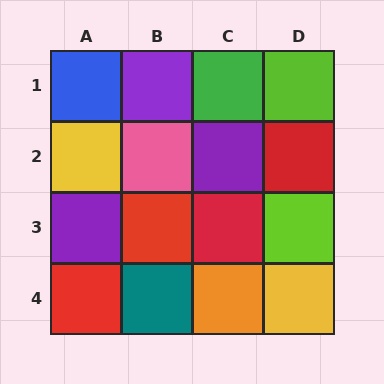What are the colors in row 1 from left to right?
Blue, purple, green, lime.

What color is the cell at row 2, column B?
Pink.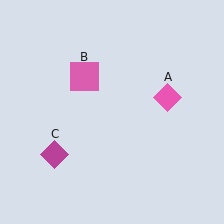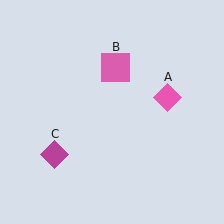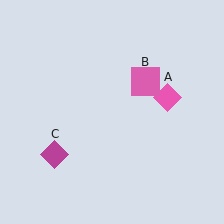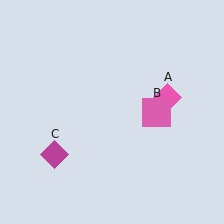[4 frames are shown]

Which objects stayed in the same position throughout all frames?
Pink diamond (object A) and magenta diamond (object C) remained stationary.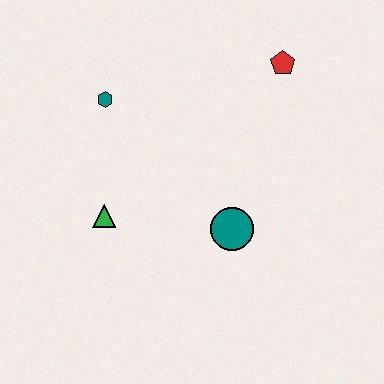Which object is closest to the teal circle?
The green triangle is closest to the teal circle.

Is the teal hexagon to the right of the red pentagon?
No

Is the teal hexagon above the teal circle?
Yes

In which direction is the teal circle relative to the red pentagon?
The teal circle is below the red pentagon.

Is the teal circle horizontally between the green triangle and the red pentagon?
Yes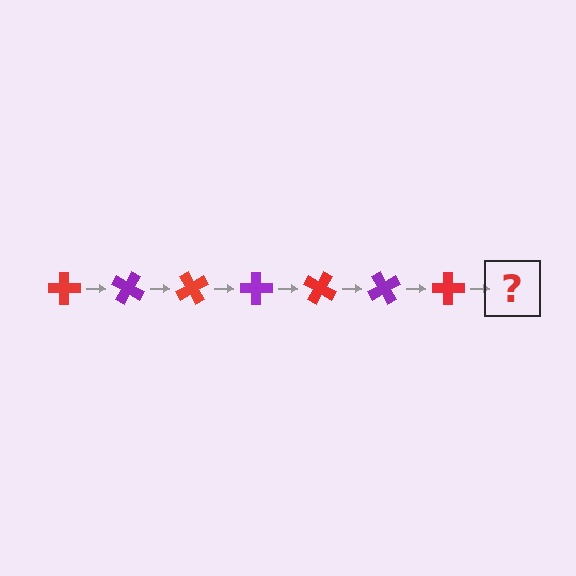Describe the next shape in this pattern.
It should be a purple cross, rotated 210 degrees from the start.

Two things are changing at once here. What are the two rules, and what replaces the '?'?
The two rules are that it rotates 30 degrees each step and the color cycles through red and purple. The '?' should be a purple cross, rotated 210 degrees from the start.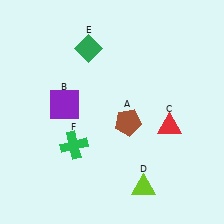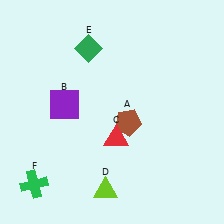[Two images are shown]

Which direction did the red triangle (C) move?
The red triangle (C) moved left.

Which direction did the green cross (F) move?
The green cross (F) moved left.